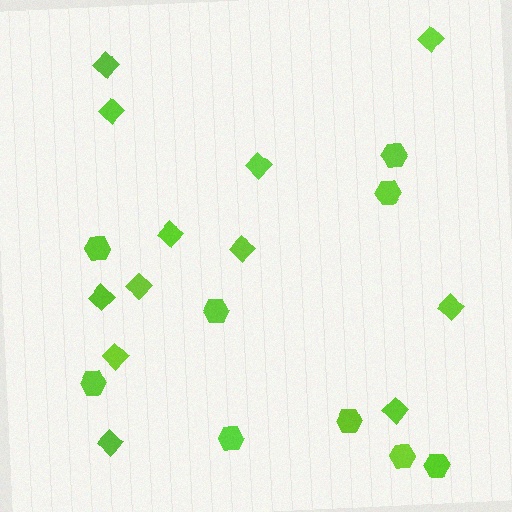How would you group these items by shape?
There are 2 groups: one group of diamonds (12) and one group of hexagons (9).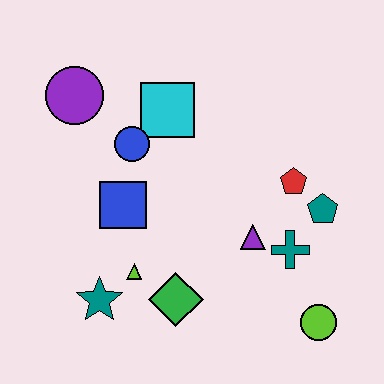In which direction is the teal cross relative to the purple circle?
The teal cross is to the right of the purple circle.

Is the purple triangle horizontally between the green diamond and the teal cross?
Yes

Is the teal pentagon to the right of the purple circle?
Yes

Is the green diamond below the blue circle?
Yes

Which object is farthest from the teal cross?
The purple circle is farthest from the teal cross.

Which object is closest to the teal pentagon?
The red pentagon is closest to the teal pentagon.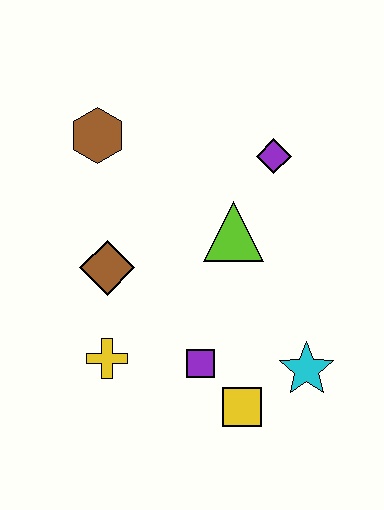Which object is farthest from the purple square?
The brown hexagon is farthest from the purple square.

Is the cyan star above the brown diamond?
No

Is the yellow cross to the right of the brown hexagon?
Yes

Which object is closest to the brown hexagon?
The brown diamond is closest to the brown hexagon.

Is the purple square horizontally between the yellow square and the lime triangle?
No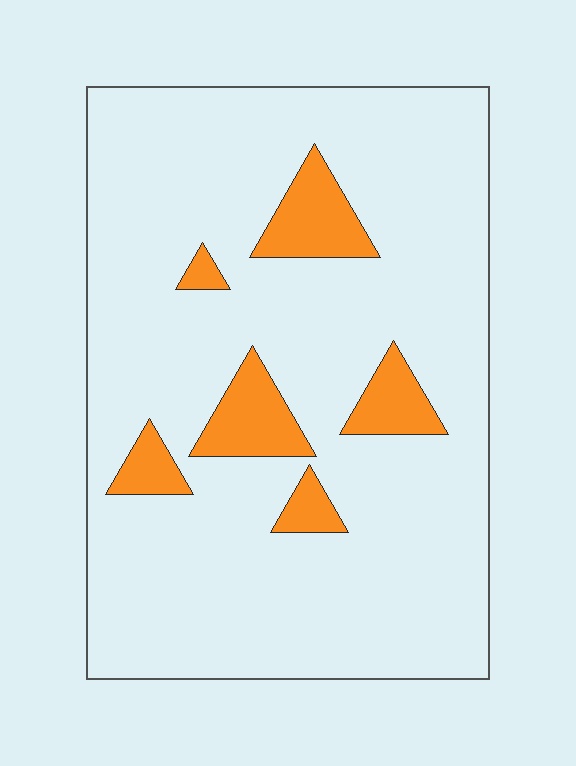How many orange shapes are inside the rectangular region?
6.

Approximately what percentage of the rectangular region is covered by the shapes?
Approximately 10%.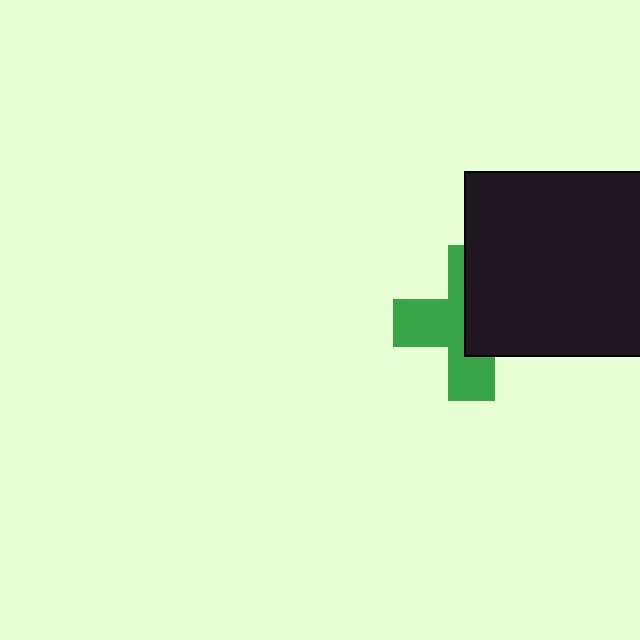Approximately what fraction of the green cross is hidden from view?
Roughly 49% of the green cross is hidden behind the black square.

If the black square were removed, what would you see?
You would see the complete green cross.